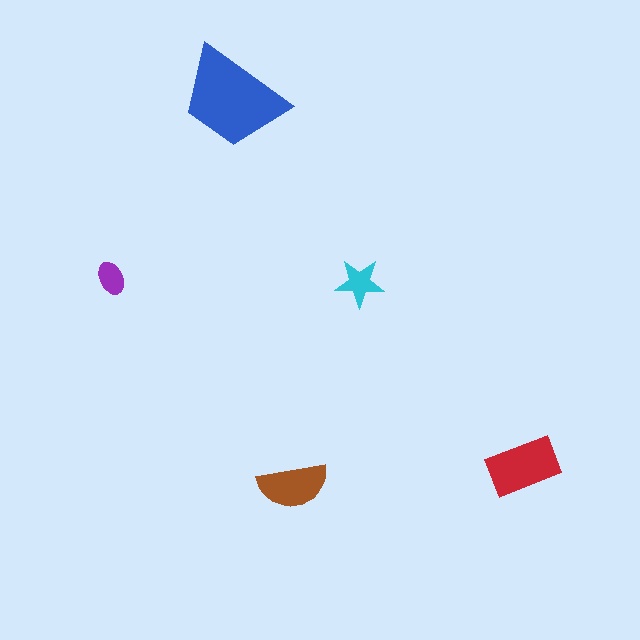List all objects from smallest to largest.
The purple ellipse, the cyan star, the brown semicircle, the red rectangle, the blue trapezoid.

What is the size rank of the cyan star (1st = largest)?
4th.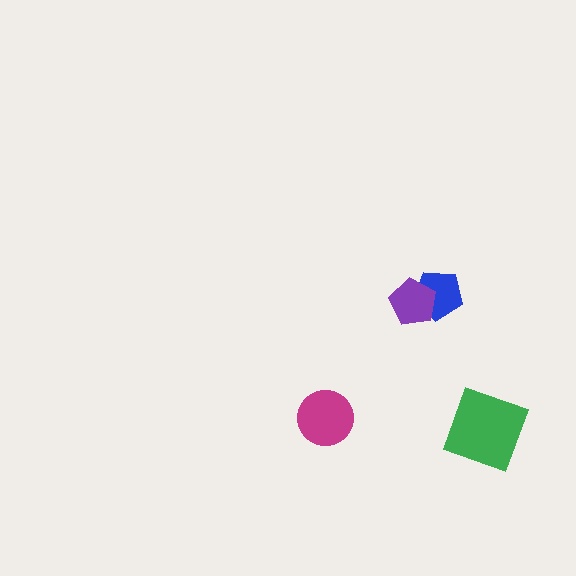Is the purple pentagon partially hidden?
No, no other shape covers it.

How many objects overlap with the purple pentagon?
1 object overlaps with the purple pentagon.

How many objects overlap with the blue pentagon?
1 object overlaps with the blue pentagon.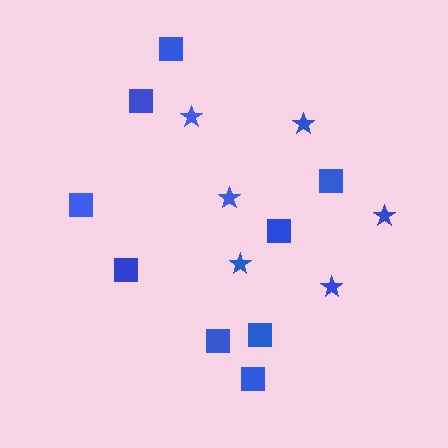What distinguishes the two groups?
There are 2 groups: one group of squares (9) and one group of stars (6).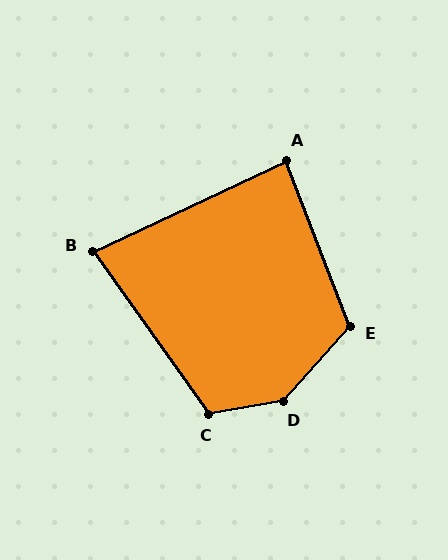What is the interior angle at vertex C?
Approximately 116 degrees (obtuse).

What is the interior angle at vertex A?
Approximately 86 degrees (approximately right).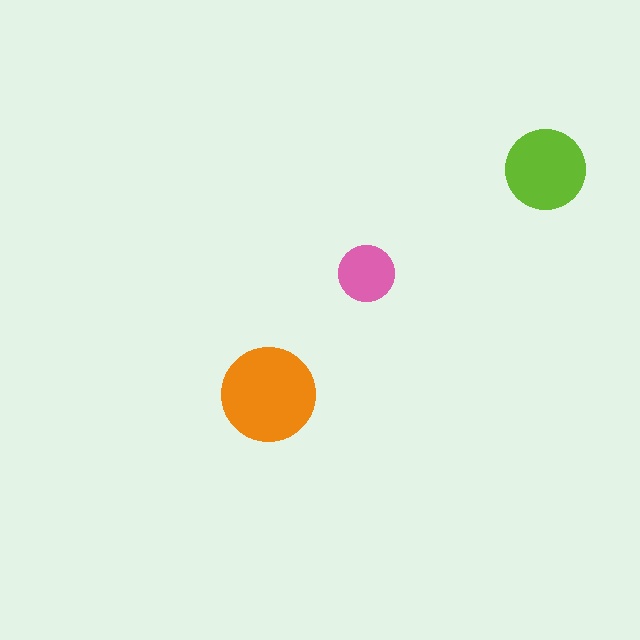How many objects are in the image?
There are 3 objects in the image.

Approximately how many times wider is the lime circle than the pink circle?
About 1.5 times wider.